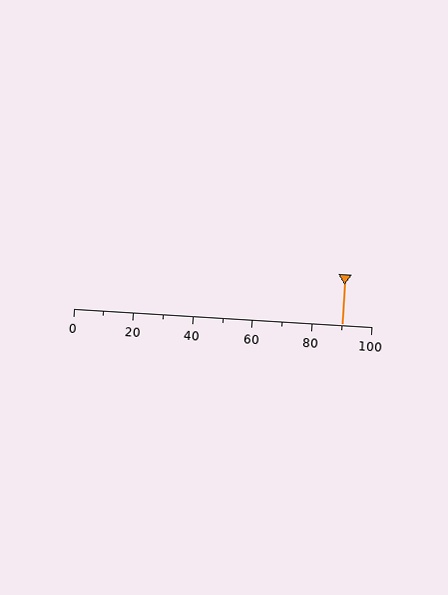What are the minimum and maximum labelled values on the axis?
The axis runs from 0 to 100.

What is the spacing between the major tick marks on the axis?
The major ticks are spaced 20 apart.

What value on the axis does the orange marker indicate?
The marker indicates approximately 90.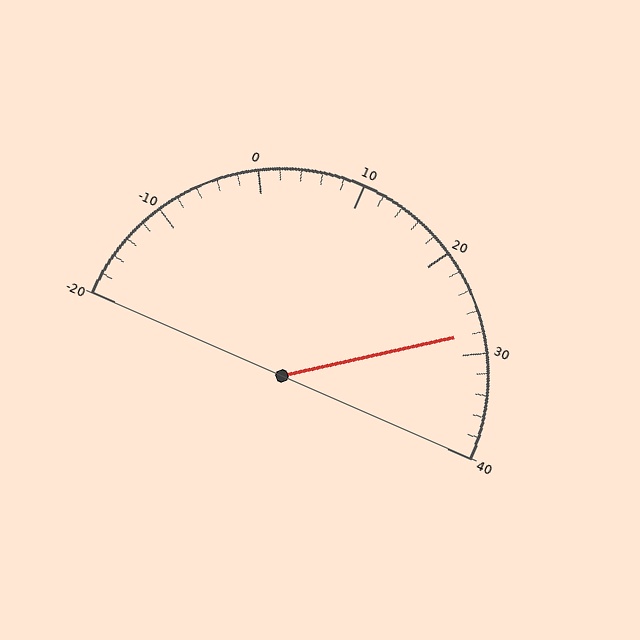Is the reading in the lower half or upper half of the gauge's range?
The reading is in the upper half of the range (-20 to 40).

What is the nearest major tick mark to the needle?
The nearest major tick mark is 30.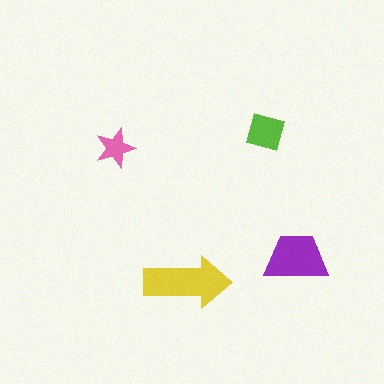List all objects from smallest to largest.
The pink star, the lime diamond, the purple trapezoid, the yellow arrow.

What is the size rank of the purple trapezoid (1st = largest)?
2nd.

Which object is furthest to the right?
The purple trapezoid is rightmost.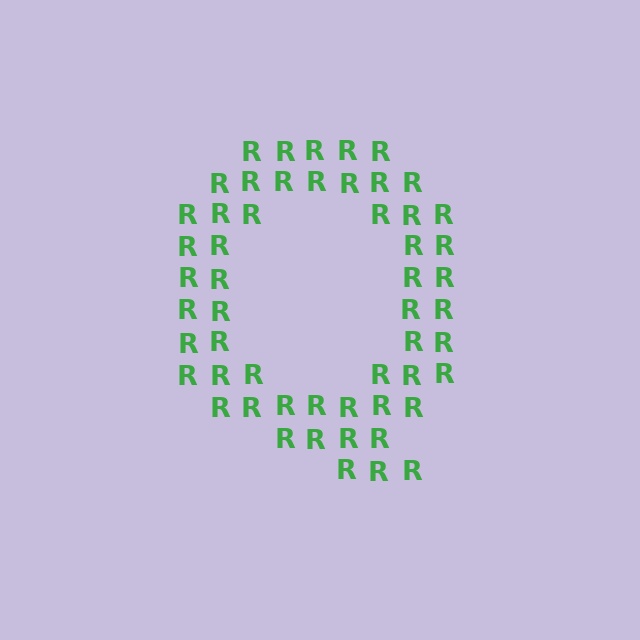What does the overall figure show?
The overall figure shows the letter Q.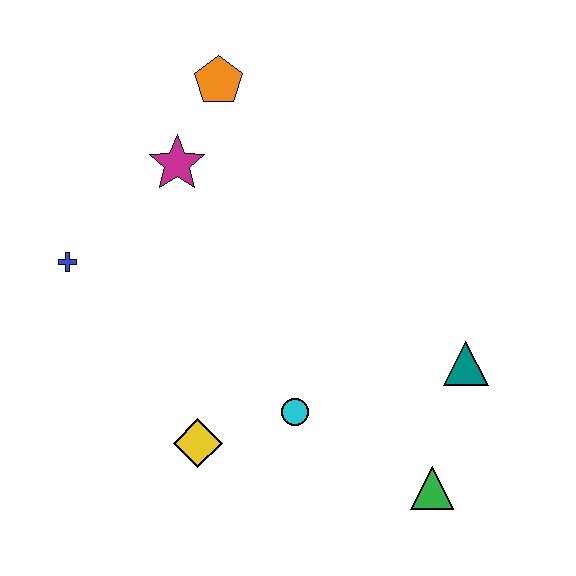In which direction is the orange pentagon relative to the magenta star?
The orange pentagon is above the magenta star.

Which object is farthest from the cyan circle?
The orange pentagon is farthest from the cyan circle.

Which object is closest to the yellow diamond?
The cyan circle is closest to the yellow diamond.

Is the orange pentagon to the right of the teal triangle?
No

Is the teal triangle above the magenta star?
No